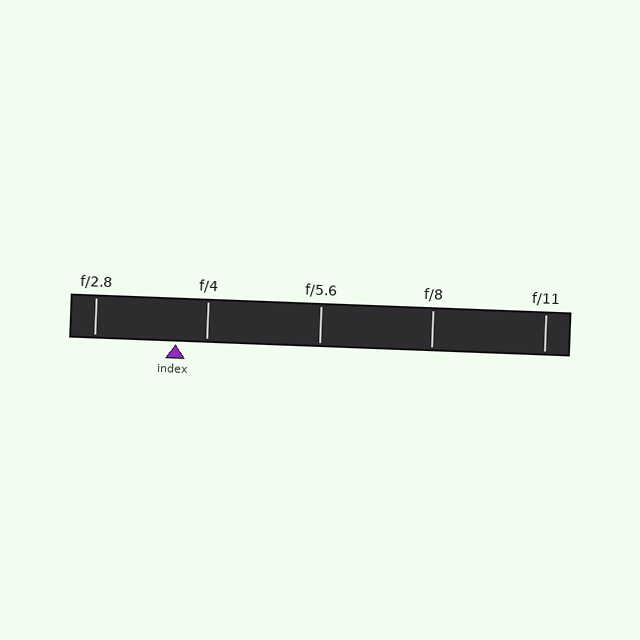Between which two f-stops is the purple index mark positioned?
The index mark is between f/2.8 and f/4.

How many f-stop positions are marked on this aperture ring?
There are 5 f-stop positions marked.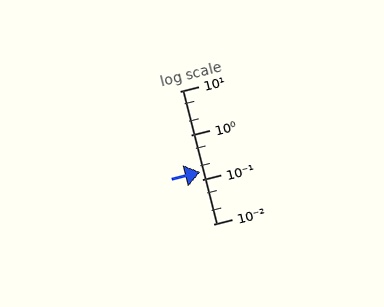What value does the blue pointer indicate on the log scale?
The pointer indicates approximately 0.15.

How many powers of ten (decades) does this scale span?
The scale spans 3 decades, from 0.01 to 10.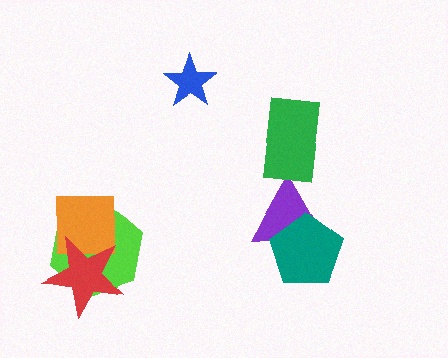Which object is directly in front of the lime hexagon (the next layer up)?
The orange square is directly in front of the lime hexagon.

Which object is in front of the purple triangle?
The teal pentagon is in front of the purple triangle.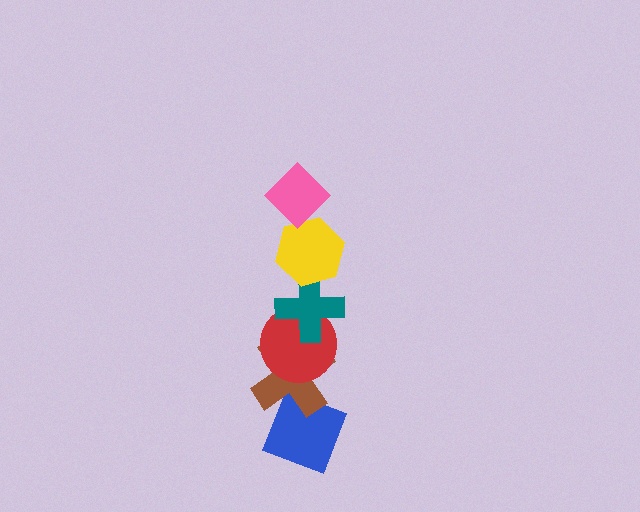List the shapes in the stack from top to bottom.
From top to bottom: the pink diamond, the yellow hexagon, the teal cross, the red circle, the brown cross, the blue diamond.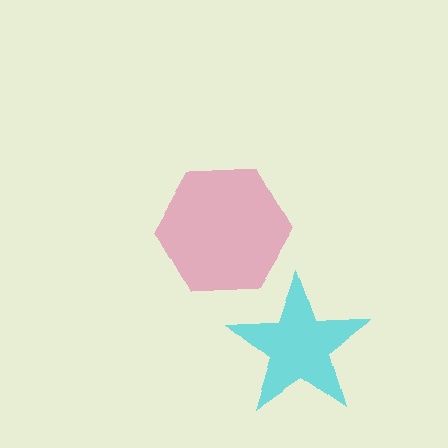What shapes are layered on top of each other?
The layered shapes are: a pink hexagon, a cyan star.